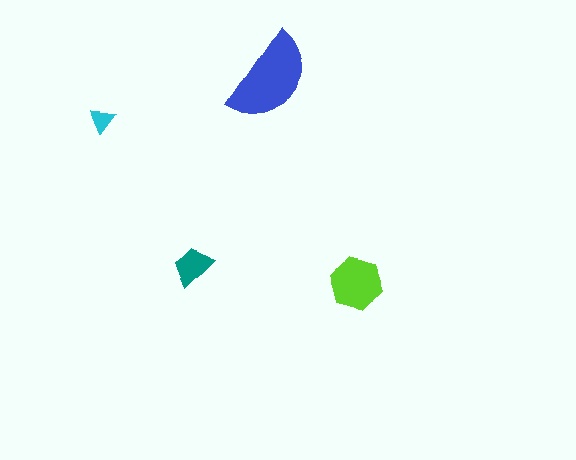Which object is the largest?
The blue semicircle.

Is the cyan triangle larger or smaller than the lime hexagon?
Smaller.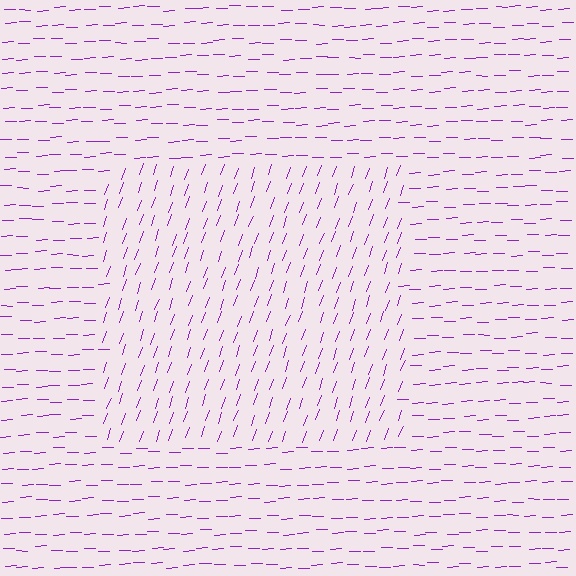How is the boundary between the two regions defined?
The boundary is defined purely by a change in line orientation (approximately 68 degrees difference). All lines are the same color and thickness.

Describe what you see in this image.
The image is filled with small purple line segments. A rectangle region in the image has lines oriented differently from the surrounding lines, creating a visible texture boundary.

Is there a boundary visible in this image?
Yes, there is a texture boundary formed by a change in line orientation.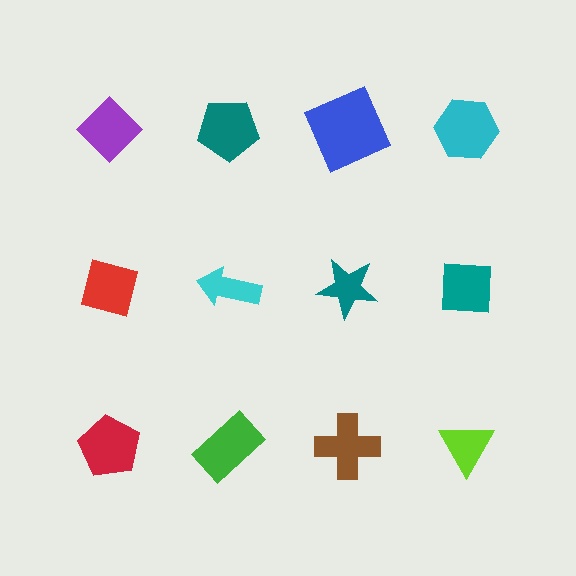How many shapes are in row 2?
4 shapes.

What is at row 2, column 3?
A teal star.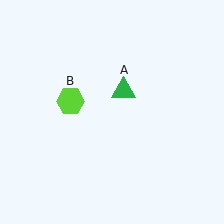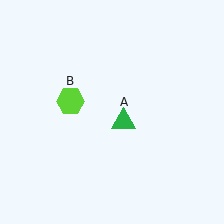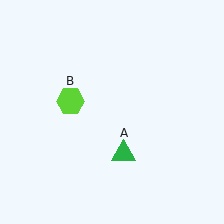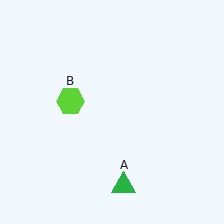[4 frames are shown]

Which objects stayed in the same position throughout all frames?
Lime hexagon (object B) remained stationary.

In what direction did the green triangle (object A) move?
The green triangle (object A) moved down.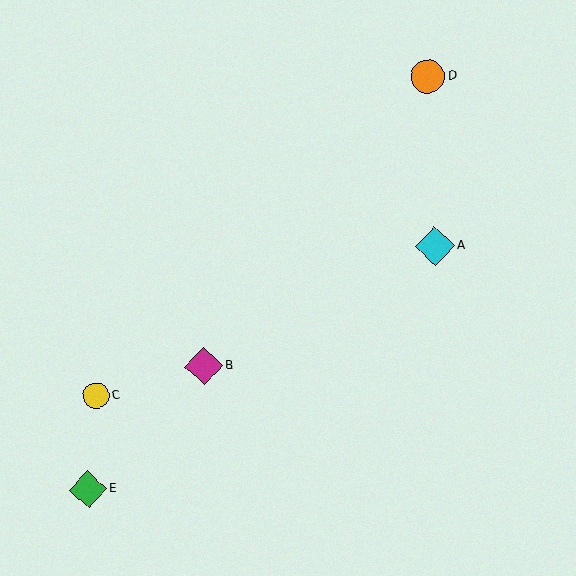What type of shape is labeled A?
Shape A is a cyan diamond.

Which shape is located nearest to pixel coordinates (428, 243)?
The cyan diamond (labeled A) at (435, 246) is nearest to that location.